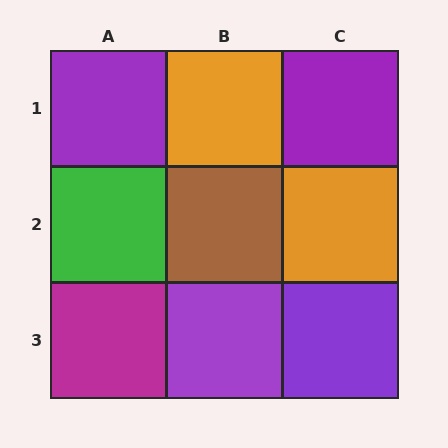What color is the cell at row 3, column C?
Purple.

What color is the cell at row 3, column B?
Purple.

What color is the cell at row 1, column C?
Purple.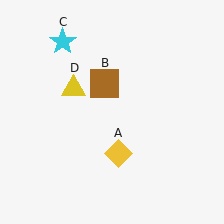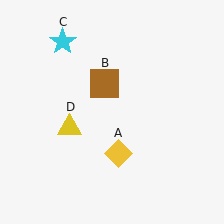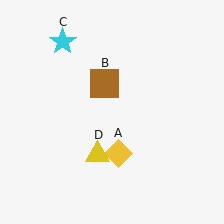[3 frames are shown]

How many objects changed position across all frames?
1 object changed position: yellow triangle (object D).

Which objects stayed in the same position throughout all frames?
Yellow diamond (object A) and brown square (object B) and cyan star (object C) remained stationary.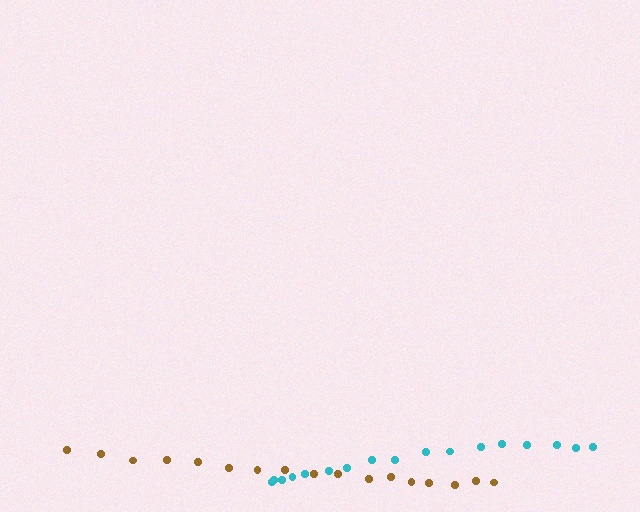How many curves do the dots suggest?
There are 2 distinct paths.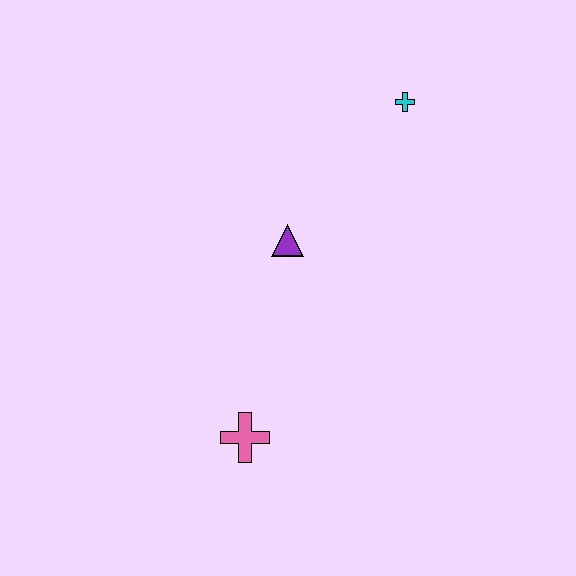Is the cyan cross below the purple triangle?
No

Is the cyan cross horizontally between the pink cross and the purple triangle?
No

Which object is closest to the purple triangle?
The cyan cross is closest to the purple triangle.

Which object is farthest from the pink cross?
The cyan cross is farthest from the pink cross.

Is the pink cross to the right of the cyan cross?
No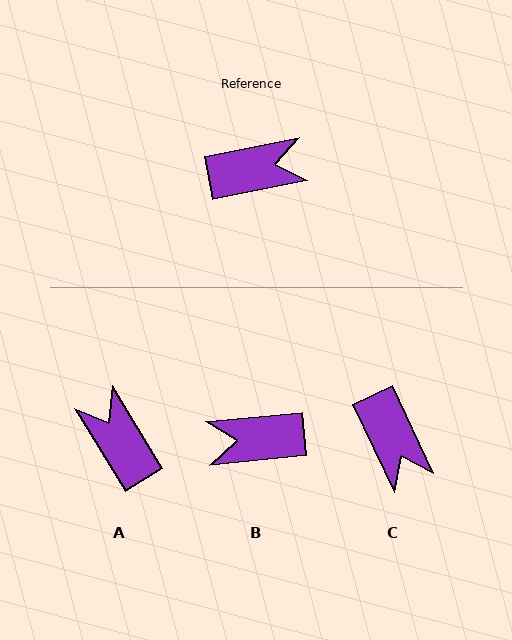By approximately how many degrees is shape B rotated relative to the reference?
Approximately 174 degrees counter-clockwise.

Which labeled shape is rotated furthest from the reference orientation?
B, about 174 degrees away.